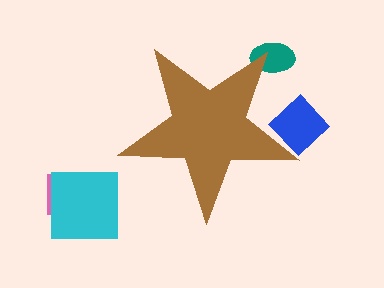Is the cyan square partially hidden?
No, the cyan square is fully visible.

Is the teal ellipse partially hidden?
Yes, the teal ellipse is partially hidden behind the brown star.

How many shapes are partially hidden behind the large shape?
2 shapes are partially hidden.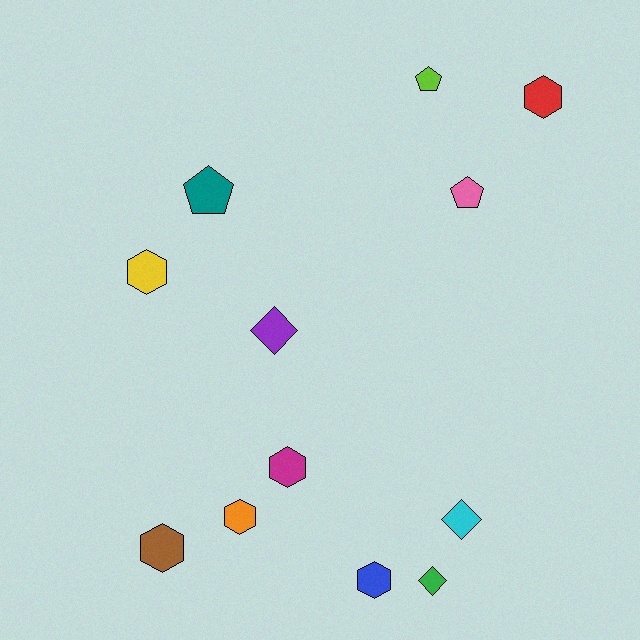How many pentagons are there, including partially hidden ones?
There are 3 pentagons.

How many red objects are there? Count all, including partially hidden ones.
There is 1 red object.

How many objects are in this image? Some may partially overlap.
There are 12 objects.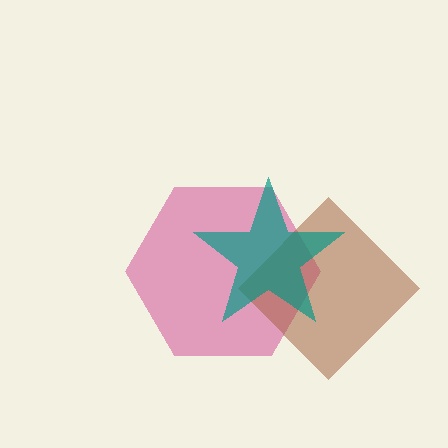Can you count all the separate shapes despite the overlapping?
Yes, there are 3 separate shapes.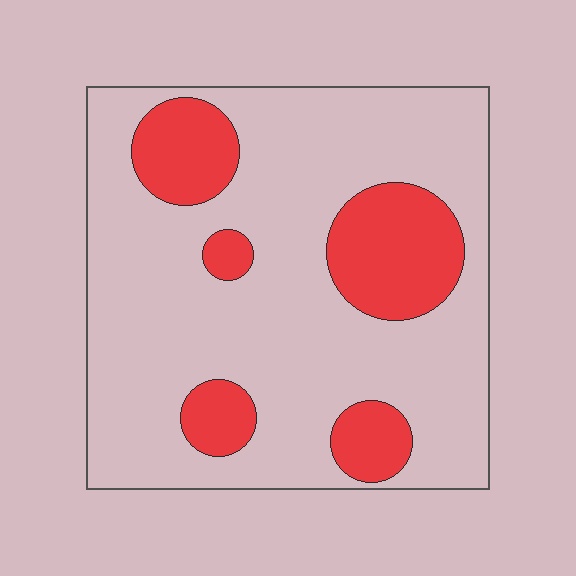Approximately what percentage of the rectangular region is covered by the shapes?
Approximately 20%.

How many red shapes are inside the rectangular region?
5.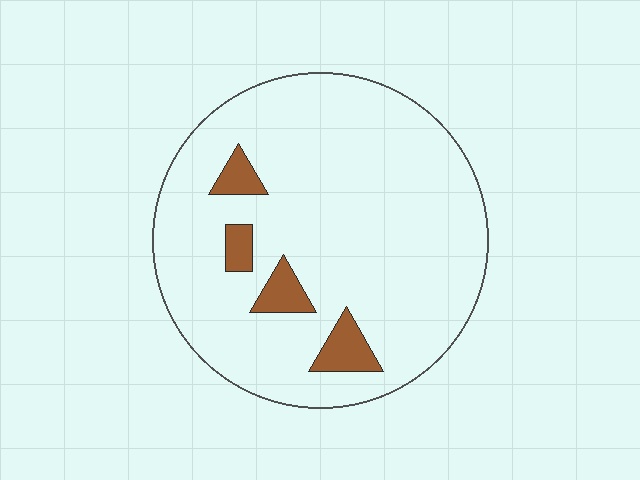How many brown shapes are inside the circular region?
4.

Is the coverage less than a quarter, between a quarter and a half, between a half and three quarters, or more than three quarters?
Less than a quarter.